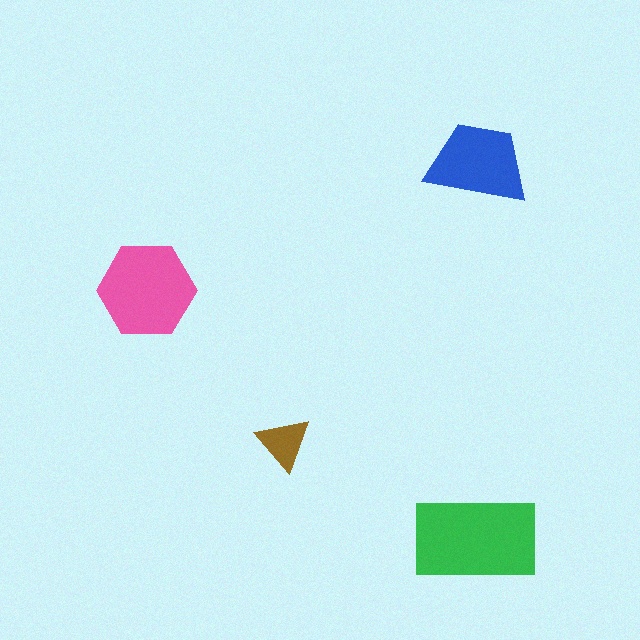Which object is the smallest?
The brown triangle.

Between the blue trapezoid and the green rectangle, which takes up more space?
The green rectangle.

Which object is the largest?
The green rectangle.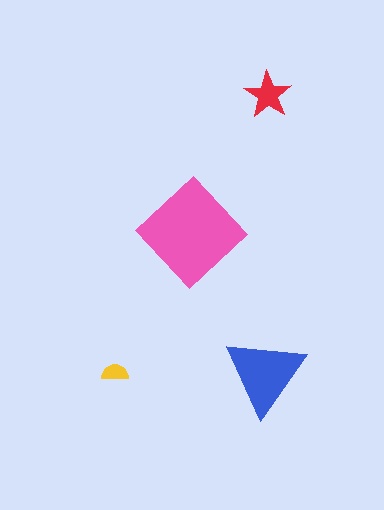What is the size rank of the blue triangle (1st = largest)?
2nd.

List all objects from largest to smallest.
The pink diamond, the blue triangle, the red star, the yellow semicircle.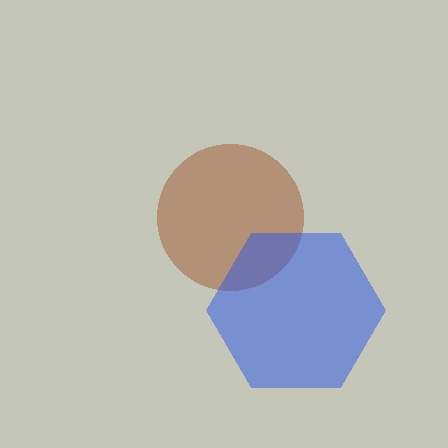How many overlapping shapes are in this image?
There are 2 overlapping shapes in the image.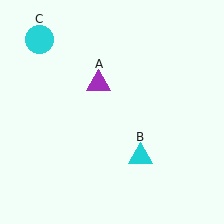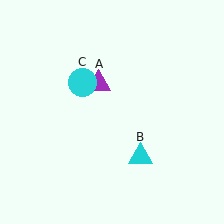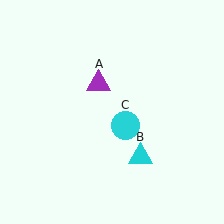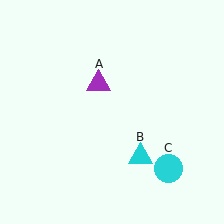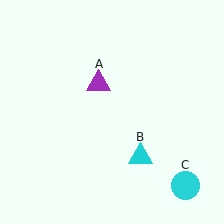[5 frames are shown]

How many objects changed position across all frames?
1 object changed position: cyan circle (object C).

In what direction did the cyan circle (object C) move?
The cyan circle (object C) moved down and to the right.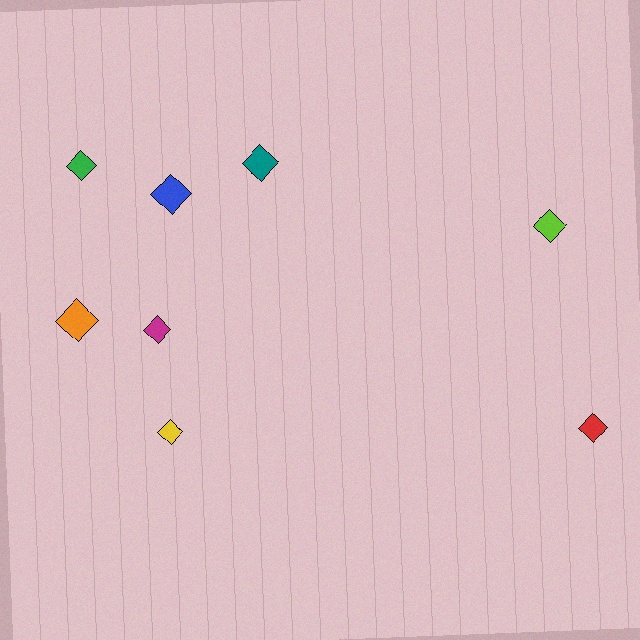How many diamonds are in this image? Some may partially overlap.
There are 8 diamonds.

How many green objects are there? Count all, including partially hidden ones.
There is 1 green object.